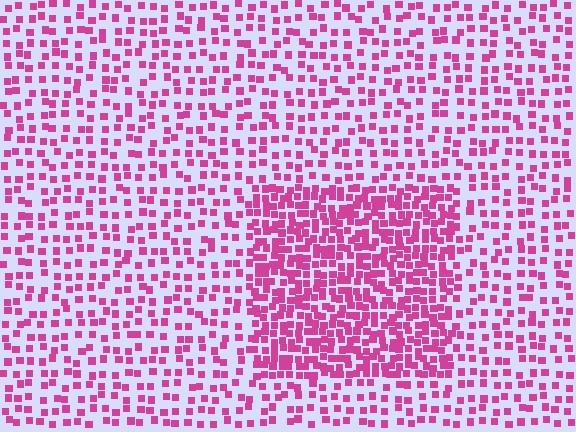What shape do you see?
I see a rectangle.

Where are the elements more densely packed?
The elements are more densely packed inside the rectangle boundary.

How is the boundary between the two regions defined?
The boundary is defined by a change in element density (approximately 2.1x ratio). All elements are the same color, size, and shape.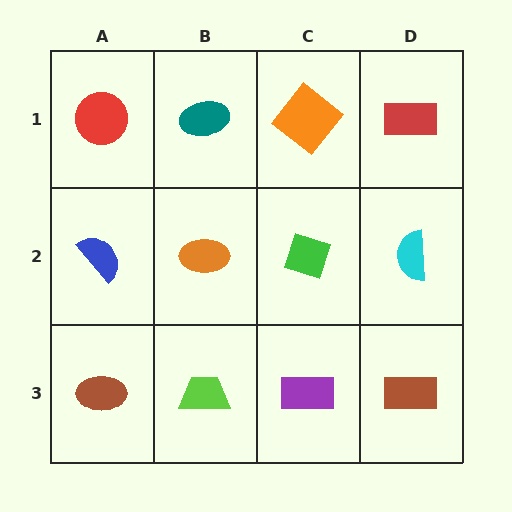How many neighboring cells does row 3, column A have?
2.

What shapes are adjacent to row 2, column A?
A red circle (row 1, column A), a brown ellipse (row 3, column A), an orange ellipse (row 2, column B).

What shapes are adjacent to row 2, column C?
An orange diamond (row 1, column C), a purple rectangle (row 3, column C), an orange ellipse (row 2, column B), a cyan semicircle (row 2, column D).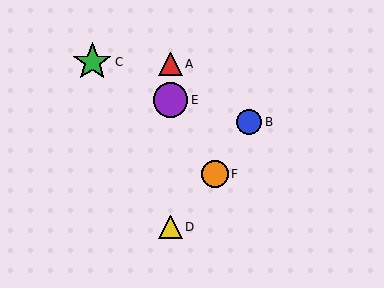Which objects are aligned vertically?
Objects A, D, E are aligned vertically.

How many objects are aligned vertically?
3 objects (A, D, E) are aligned vertically.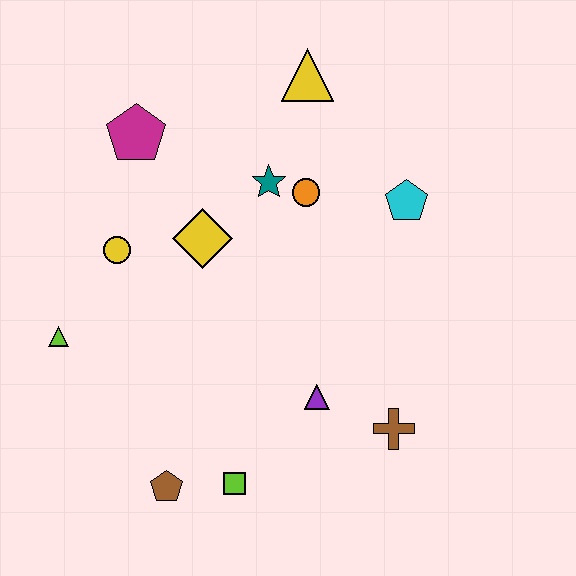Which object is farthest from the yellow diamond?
The brown cross is farthest from the yellow diamond.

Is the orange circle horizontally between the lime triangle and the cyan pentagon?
Yes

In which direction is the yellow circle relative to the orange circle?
The yellow circle is to the left of the orange circle.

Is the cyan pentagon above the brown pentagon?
Yes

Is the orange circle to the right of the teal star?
Yes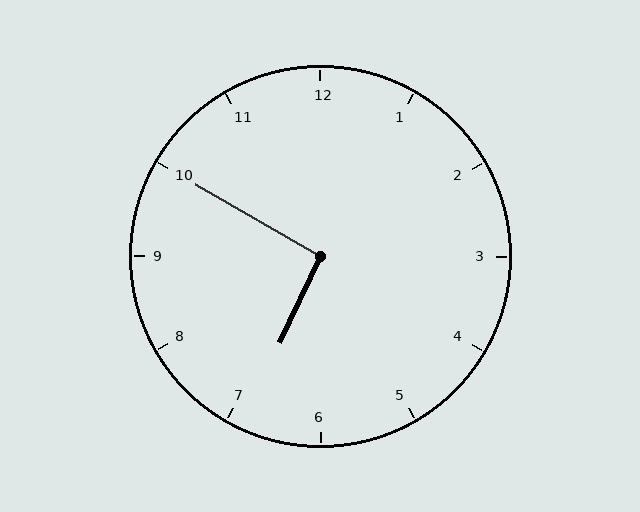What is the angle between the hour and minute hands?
Approximately 95 degrees.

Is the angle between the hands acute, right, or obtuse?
It is right.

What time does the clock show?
6:50.